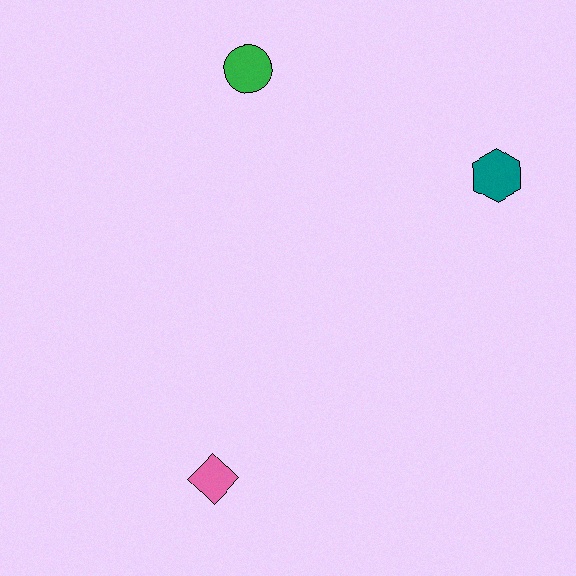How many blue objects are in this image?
There are no blue objects.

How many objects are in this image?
There are 3 objects.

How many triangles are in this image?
There are no triangles.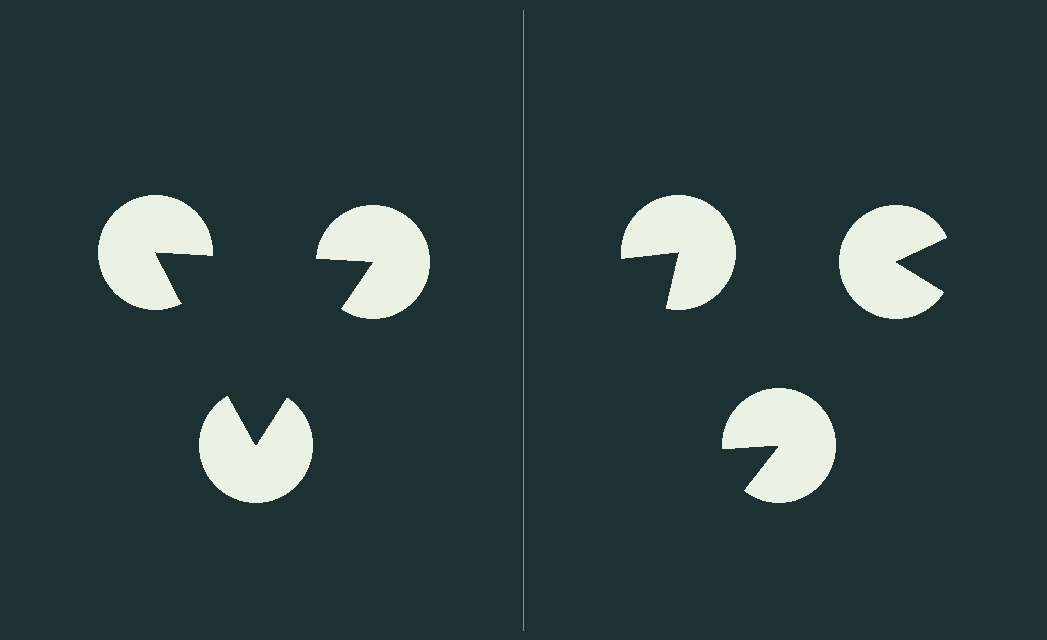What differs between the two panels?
The pac-man discs are positioned identically on both sides; only the wedge orientations differ. On the left they align to a triangle; on the right they are misaligned.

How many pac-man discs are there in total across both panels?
6 — 3 on each side.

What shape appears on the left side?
An illusory triangle.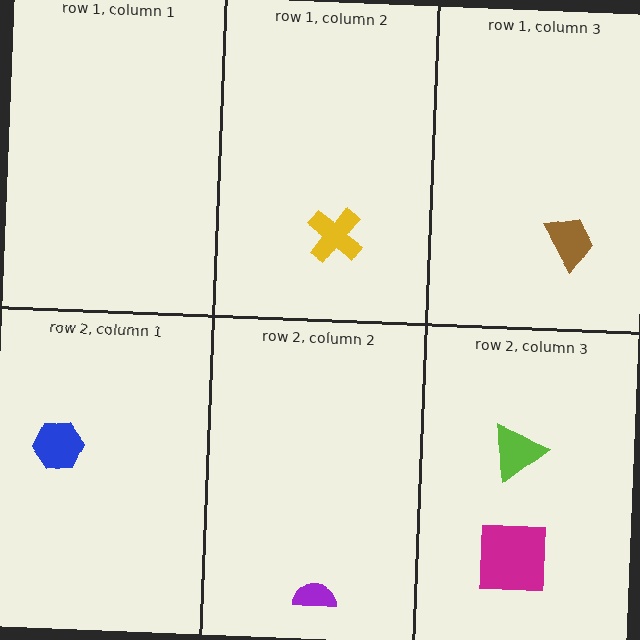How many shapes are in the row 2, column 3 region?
2.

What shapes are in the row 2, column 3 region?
The lime triangle, the magenta square.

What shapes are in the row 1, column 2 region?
The yellow cross.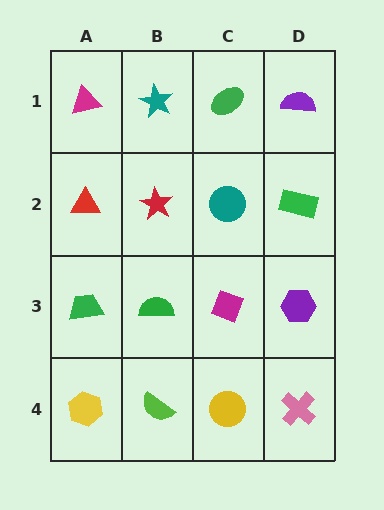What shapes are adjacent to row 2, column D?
A purple semicircle (row 1, column D), a purple hexagon (row 3, column D), a teal circle (row 2, column C).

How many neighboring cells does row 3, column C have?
4.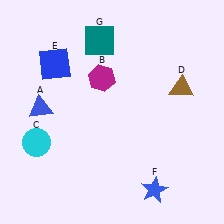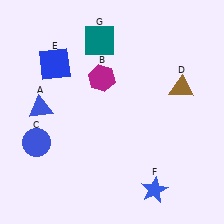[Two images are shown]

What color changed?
The circle (C) changed from cyan in Image 1 to blue in Image 2.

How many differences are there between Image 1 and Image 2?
There is 1 difference between the two images.